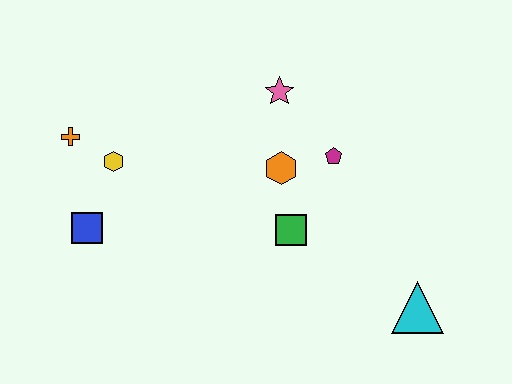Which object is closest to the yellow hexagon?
The orange cross is closest to the yellow hexagon.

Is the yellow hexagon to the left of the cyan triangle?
Yes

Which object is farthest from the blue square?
The cyan triangle is farthest from the blue square.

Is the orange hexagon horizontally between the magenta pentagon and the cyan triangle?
No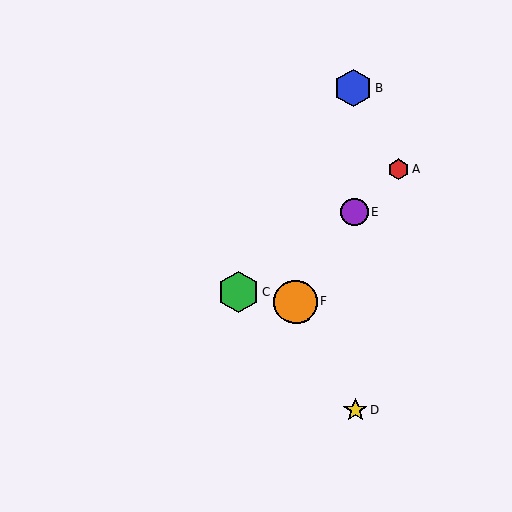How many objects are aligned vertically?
3 objects (B, D, E) are aligned vertically.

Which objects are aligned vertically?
Objects B, D, E are aligned vertically.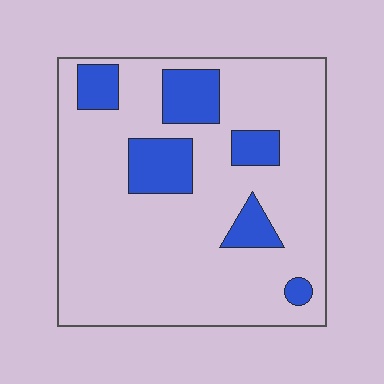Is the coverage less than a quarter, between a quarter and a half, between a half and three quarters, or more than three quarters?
Less than a quarter.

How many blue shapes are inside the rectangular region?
6.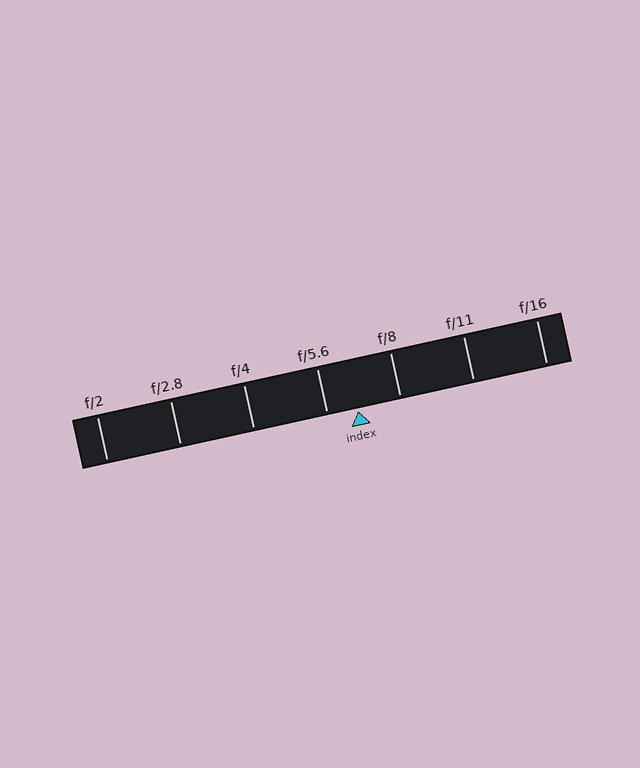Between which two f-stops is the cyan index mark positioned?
The index mark is between f/5.6 and f/8.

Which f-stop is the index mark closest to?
The index mark is closest to f/5.6.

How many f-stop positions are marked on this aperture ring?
There are 7 f-stop positions marked.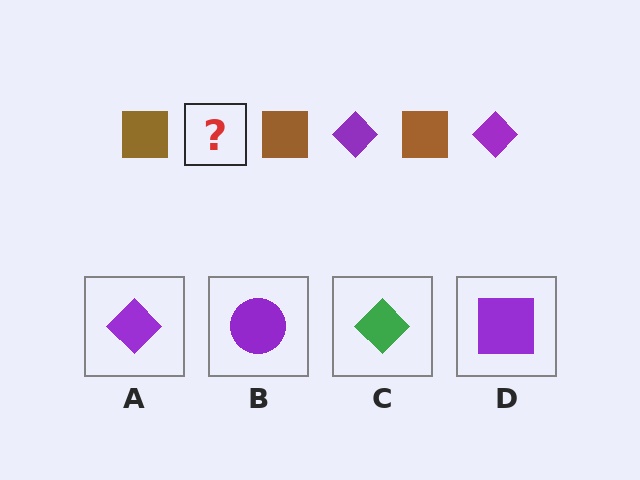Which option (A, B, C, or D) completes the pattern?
A.